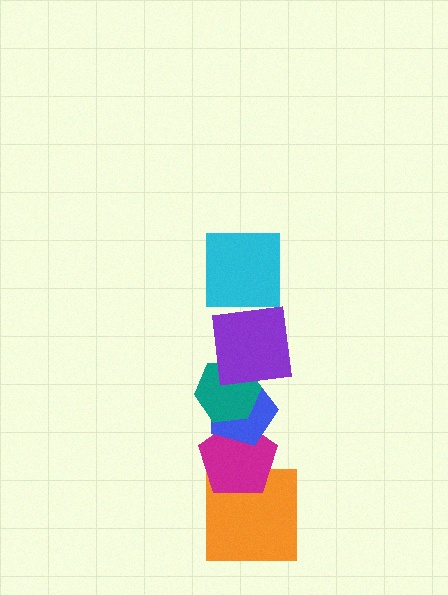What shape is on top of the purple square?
The cyan square is on top of the purple square.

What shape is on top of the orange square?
The magenta pentagon is on top of the orange square.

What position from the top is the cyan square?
The cyan square is 1st from the top.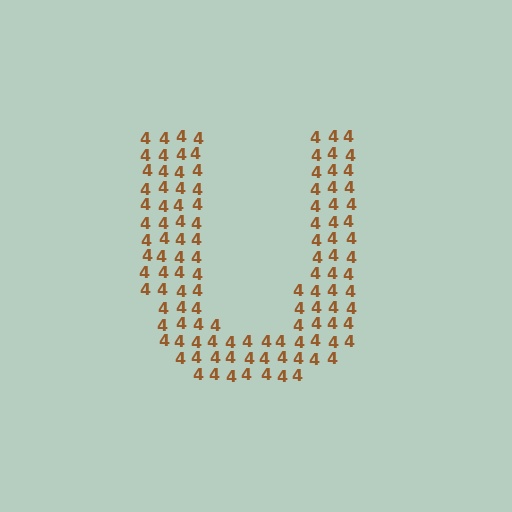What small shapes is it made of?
It is made of small digit 4's.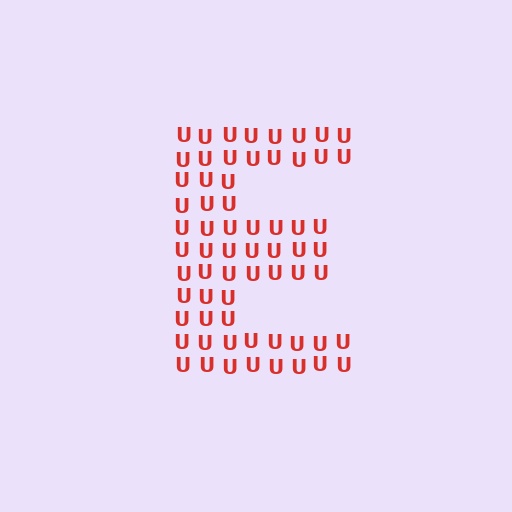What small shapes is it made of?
It is made of small letter U's.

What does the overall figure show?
The overall figure shows the letter E.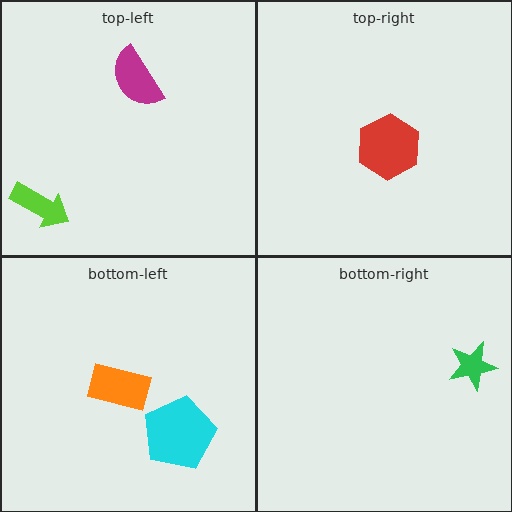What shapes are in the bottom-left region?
The orange rectangle, the cyan pentagon.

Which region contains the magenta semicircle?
The top-left region.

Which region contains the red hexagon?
The top-right region.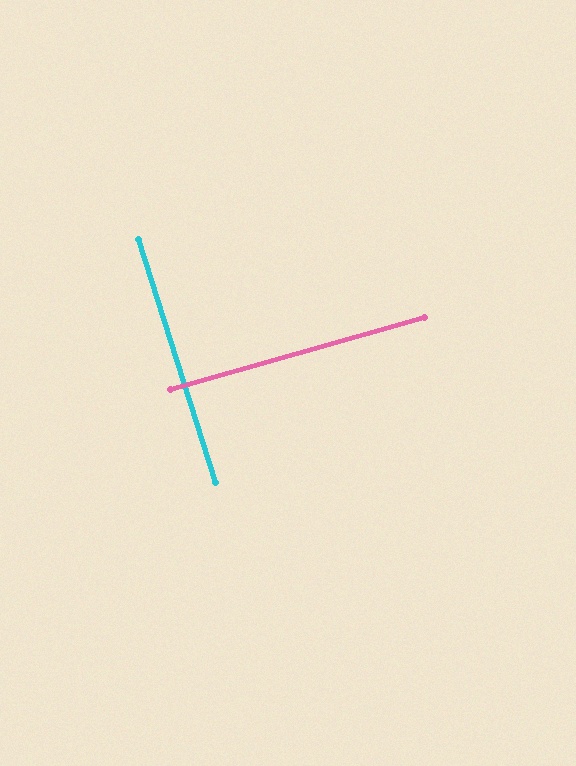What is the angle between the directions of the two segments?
Approximately 88 degrees.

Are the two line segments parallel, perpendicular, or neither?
Perpendicular — they meet at approximately 88°.